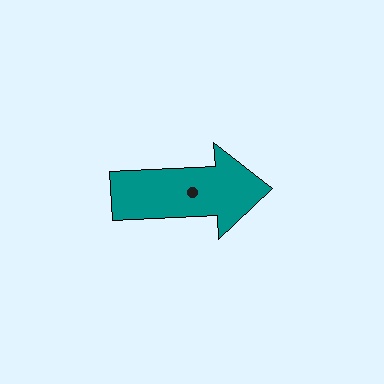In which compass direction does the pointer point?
East.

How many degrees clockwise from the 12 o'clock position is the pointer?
Approximately 87 degrees.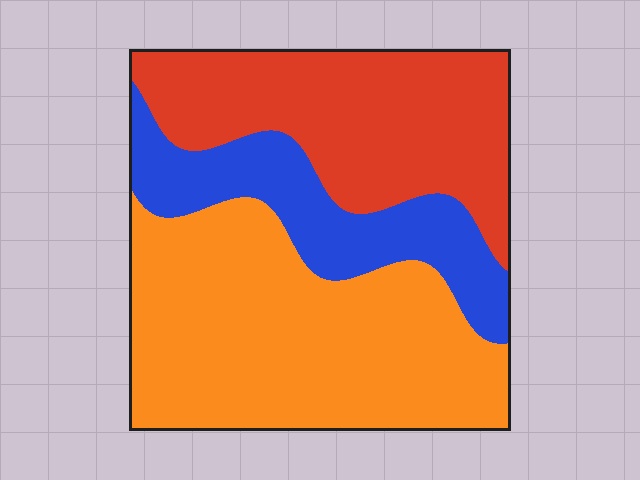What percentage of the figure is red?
Red takes up between a quarter and a half of the figure.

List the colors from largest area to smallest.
From largest to smallest: orange, red, blue.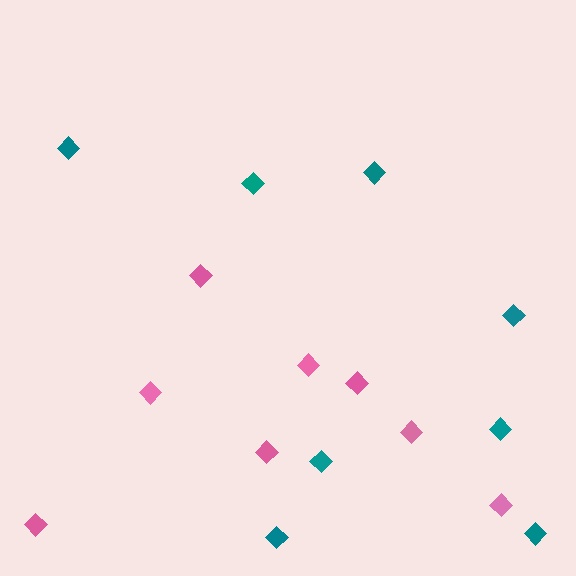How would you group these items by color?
There are 2 groups: one group of pink diamonds (8) and one group of teal diamonds (8).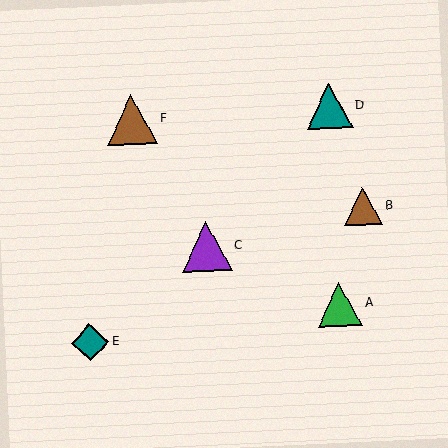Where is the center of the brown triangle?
The center of the brown triangle is at (132, 120).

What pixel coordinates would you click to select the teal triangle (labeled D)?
Click at (329, 106) to select the teal triangle D.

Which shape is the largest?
The brown triangle (labeled F) is the largest.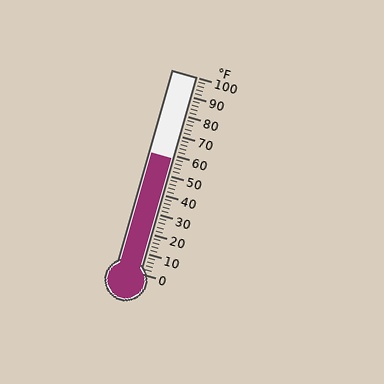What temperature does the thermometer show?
The thermometer shows approximately 58°F.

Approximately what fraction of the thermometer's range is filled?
The thermometer is filled to approximately 60% of its range.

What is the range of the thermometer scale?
The thermometer scale ranges from 0°F to 100°F.